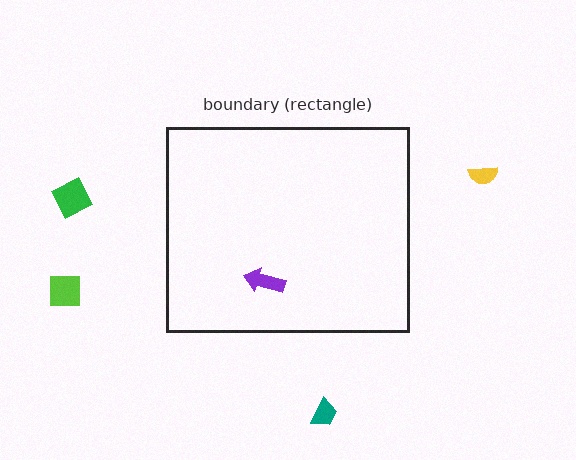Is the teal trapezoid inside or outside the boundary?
Outside.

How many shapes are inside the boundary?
1 inside, 4 outside.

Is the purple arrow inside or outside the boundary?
Inside.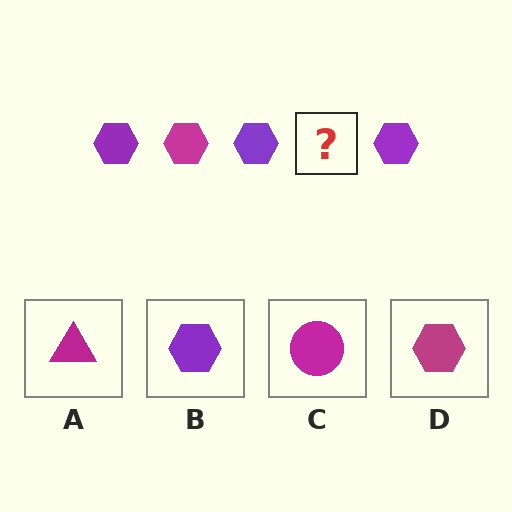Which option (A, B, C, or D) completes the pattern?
D.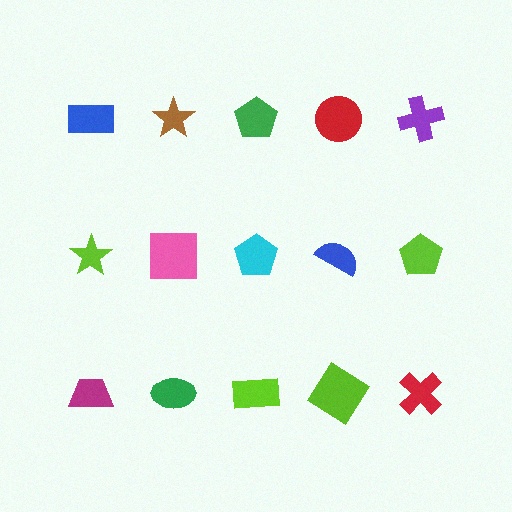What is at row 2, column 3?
A cyan pentagon.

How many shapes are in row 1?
5 shapes.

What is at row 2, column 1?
A lime star.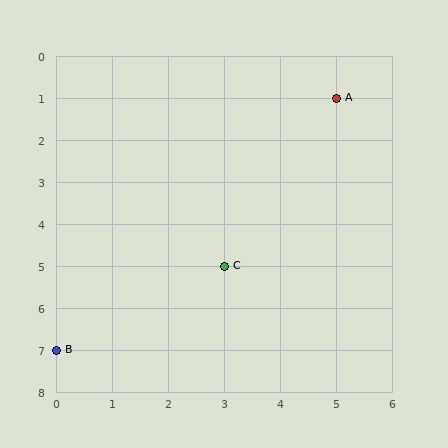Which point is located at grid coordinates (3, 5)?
Point C is at (3, 5).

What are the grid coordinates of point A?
Point A is at grid coordinates (5, 1).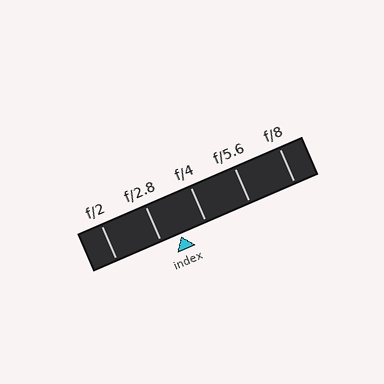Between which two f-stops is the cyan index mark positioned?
The index mark is between f/2.8 and f/4.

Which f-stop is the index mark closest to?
The index mark is closest to f/2.8.